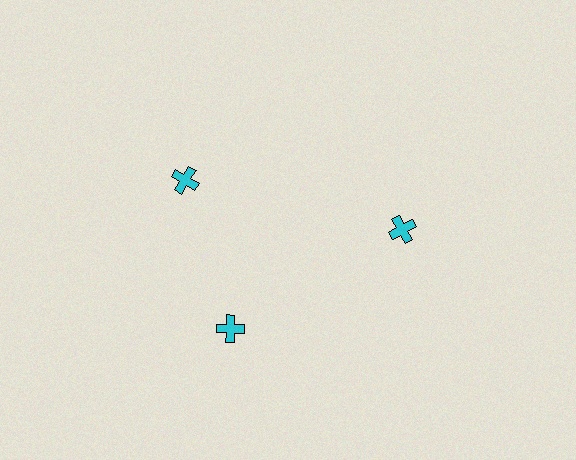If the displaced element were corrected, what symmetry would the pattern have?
It would have 3-fold rotational symmetry — the pattern would map onto itself every 120 degrees.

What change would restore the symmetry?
The symmetry would be restored by rotating it back into even spacing with its neighbors so that all 3 crosses sit at equal angles and equal distance from the center.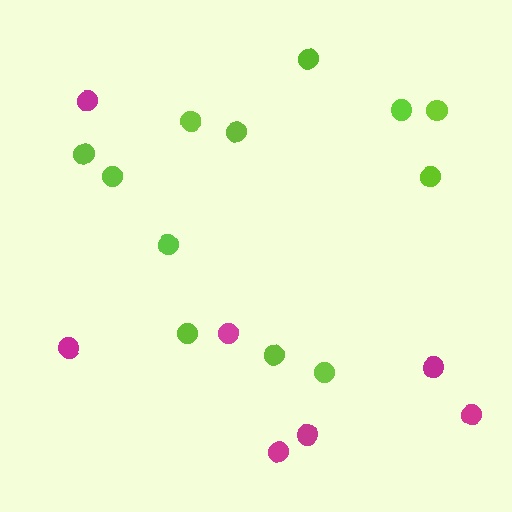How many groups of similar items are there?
There are 2 groups: one group of lime circles (12) and one group of magenta circles (7).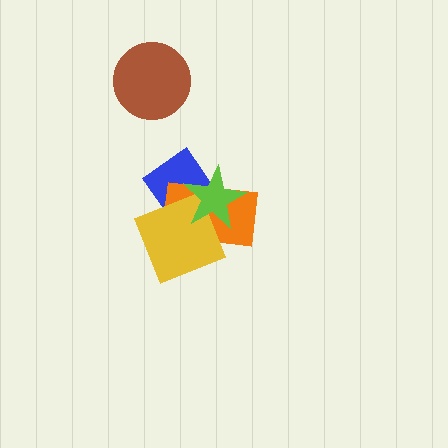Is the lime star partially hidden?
No, no other shape covers it.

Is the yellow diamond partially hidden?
Yes, it is partially covered by another shape.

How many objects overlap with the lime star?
3 objects overlap with the lime star.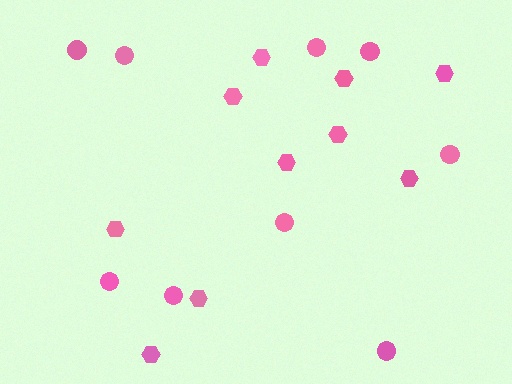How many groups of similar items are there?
There are 2 groups: one group of circles (9) and one group of hexagons (10).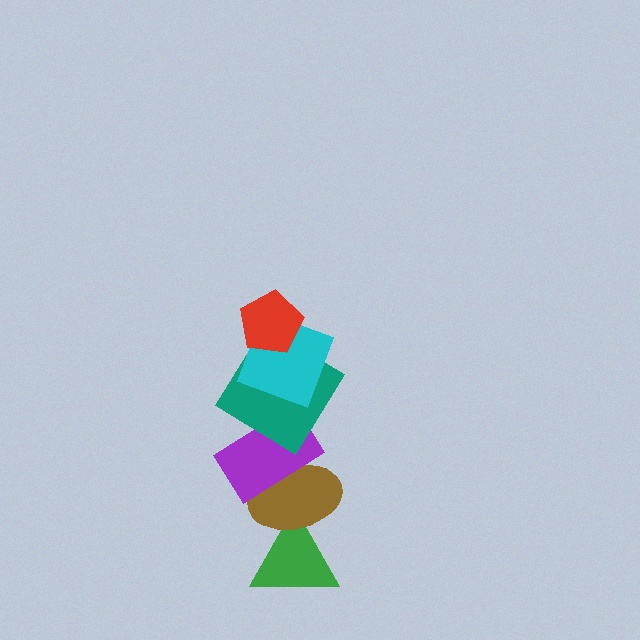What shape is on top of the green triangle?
The brown ellipse is on top of the green triangle.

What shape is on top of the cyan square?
The red pentagon is on top of the cyan square.